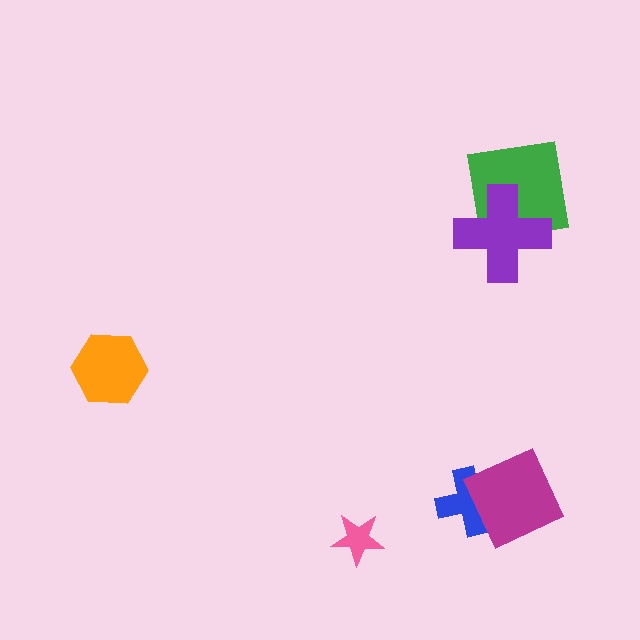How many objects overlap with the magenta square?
1 object overlaps with the magenta square.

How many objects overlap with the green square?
1 object overlaps with the green square.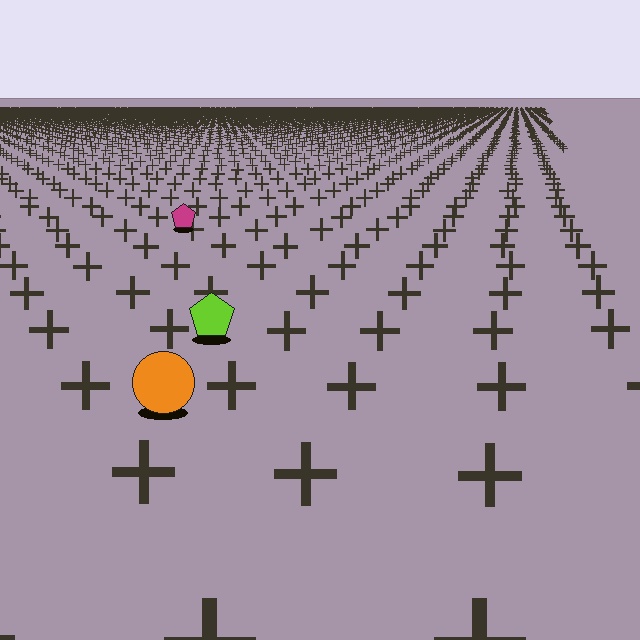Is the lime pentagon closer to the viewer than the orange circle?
No. The orange circle is closer — you can tell from the texture gradient: the ground texture is coarser near it.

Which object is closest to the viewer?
The orange circle is closest. The texture marks near it are larger and more spread out.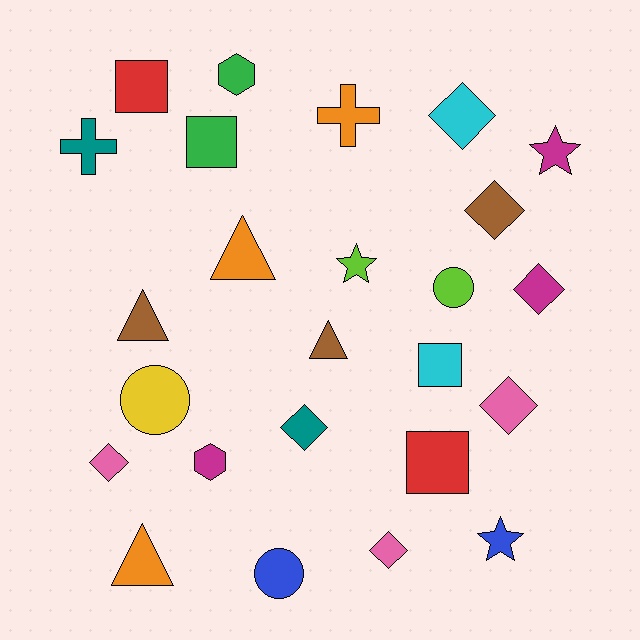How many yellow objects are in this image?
There is 1 yellow object.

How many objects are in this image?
There are 25 objects.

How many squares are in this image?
There are 4 squares.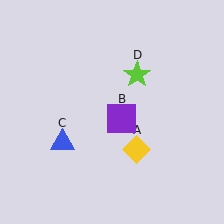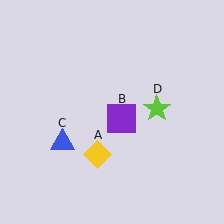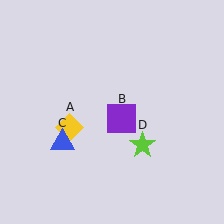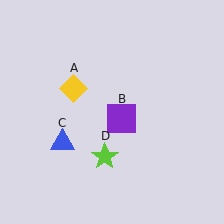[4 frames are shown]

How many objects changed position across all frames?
2 objects changed position: yellow diamond (object A), lime star (object D).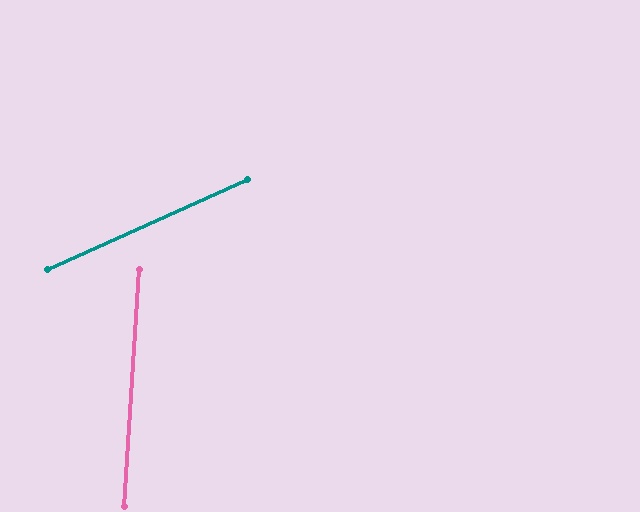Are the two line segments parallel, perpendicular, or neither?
Neither parallel nor perpendicular — they differ by about 62°.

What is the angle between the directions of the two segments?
Approximately 62 degrees.